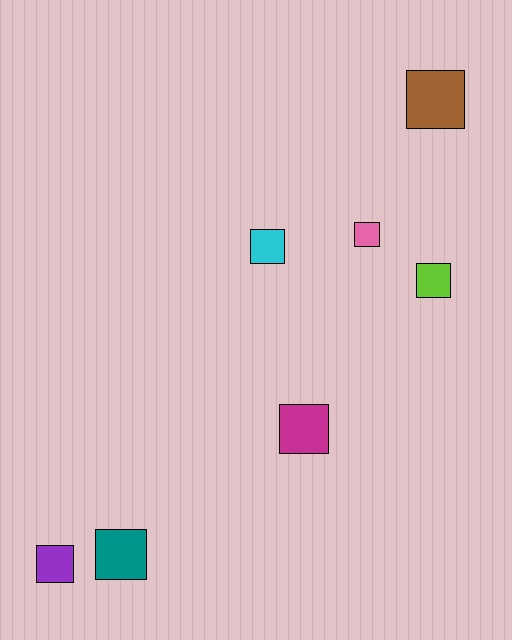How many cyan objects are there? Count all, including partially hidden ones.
There is 1 cyan object.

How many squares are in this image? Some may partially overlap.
There are 7 squares.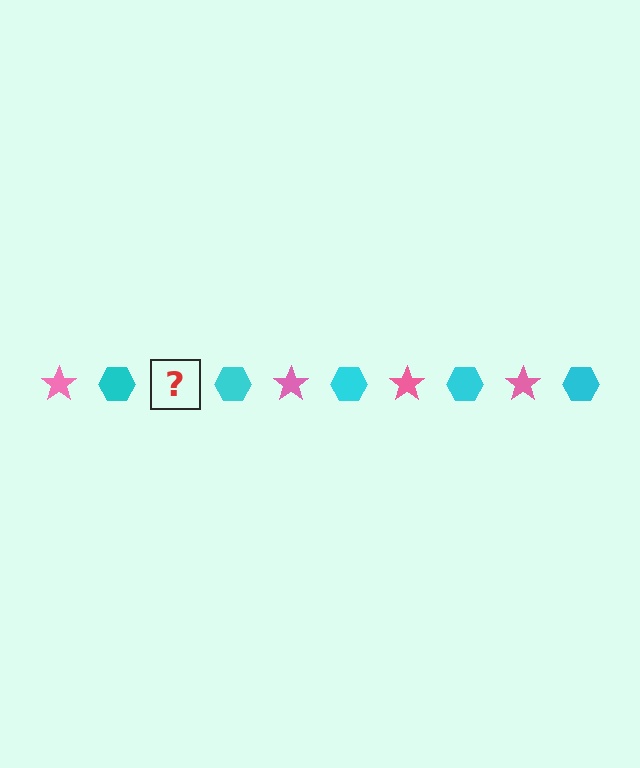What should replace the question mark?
The question mark should be replaced with a pink star.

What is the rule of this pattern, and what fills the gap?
The rule is that the pattern alternates between pink star and cyan hexagon. The gap should be filled with a pink star.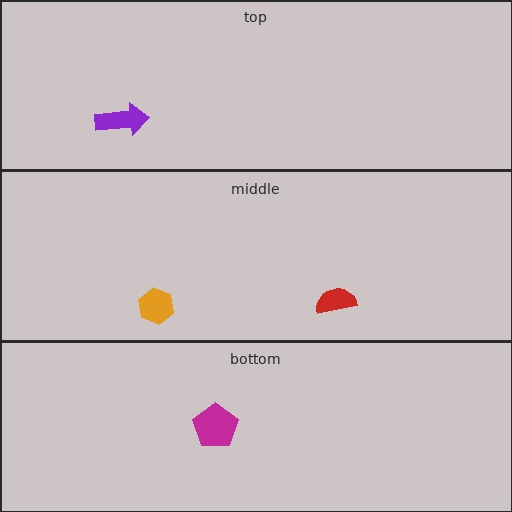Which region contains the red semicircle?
The middle region.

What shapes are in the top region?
The purple arrow.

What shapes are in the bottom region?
The magenta pentagon.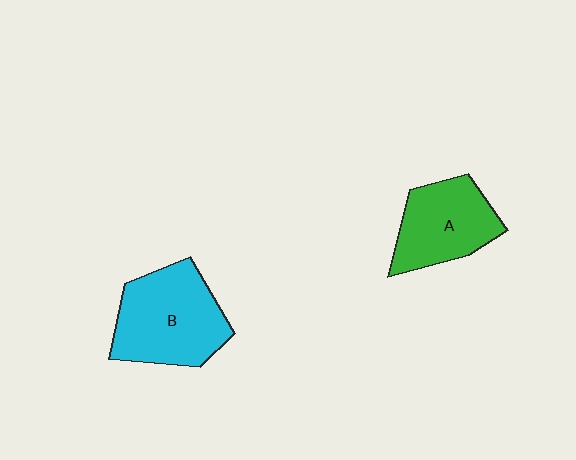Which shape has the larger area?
Shape B (cyan).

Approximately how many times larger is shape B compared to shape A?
Approximately 1.3 times.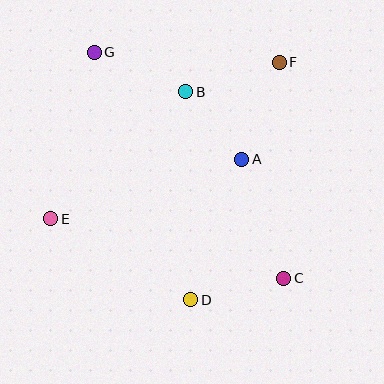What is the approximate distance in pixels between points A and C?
The distance between A and C is approximately 126 pixels.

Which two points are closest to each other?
Points A and B are closest to each other.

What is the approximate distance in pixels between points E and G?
The distance between E and G is approximately 172 pixels.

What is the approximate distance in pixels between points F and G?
The distance between F and G is approximately 185 pixels.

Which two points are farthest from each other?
Points C and G are farthest from each other.